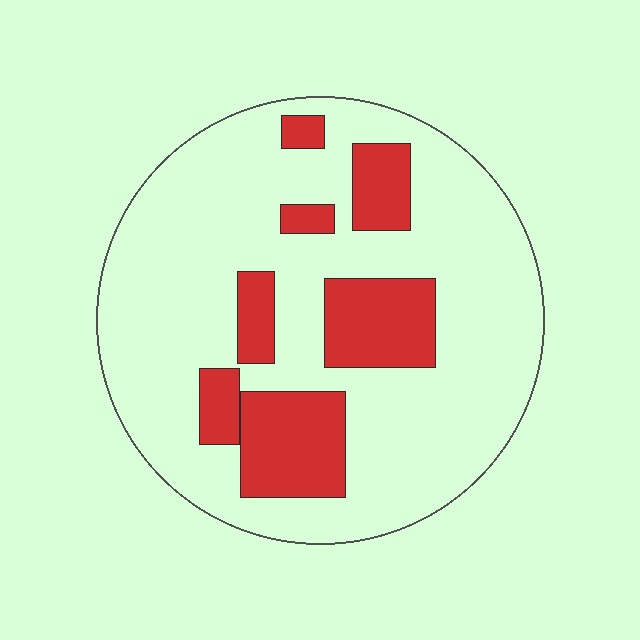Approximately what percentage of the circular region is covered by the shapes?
Approximately 25%.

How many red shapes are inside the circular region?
7.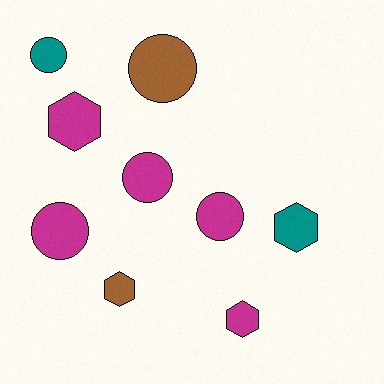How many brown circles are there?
There is 1 brown circle.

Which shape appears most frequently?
Circle, with 5 objects.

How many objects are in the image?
There are 9 objects.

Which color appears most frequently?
Magenta, with 5 objects.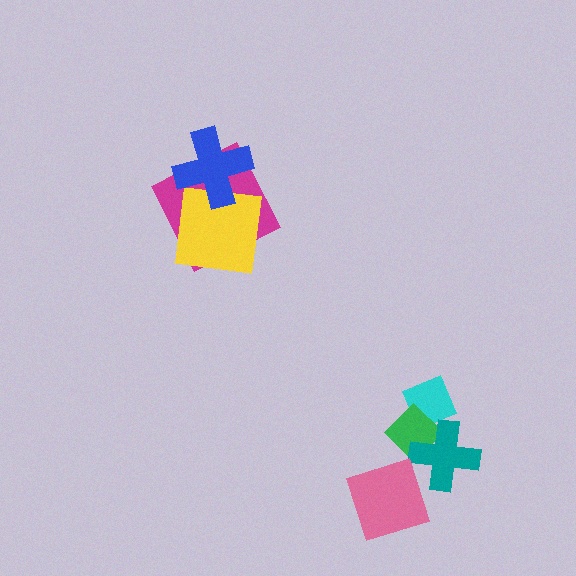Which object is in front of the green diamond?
The teal cross is in front of the green diamond.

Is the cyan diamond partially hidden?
Yes, it is partially covered by another shape.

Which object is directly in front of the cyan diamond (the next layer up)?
The green diamond is directly in front of the cyan diamond.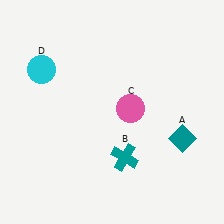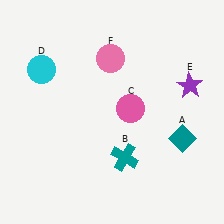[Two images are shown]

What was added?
A purple star (E), a pink circle (F) were added in Image 2.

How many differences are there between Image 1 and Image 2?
There are 2 differences between the two images.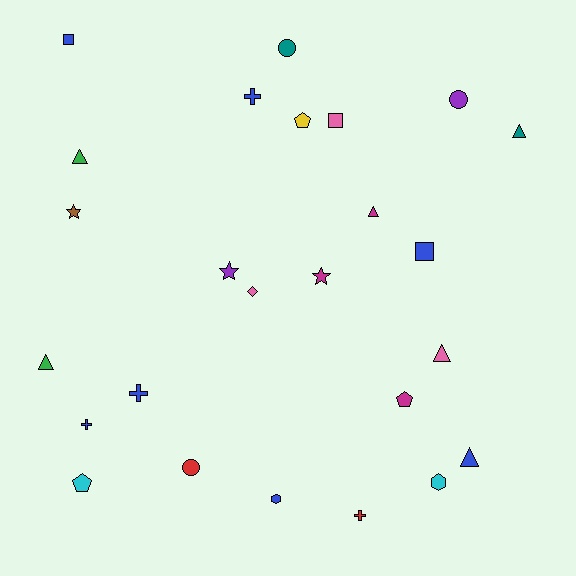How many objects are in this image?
There are 25 objects.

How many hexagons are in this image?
There are 2 hexagons.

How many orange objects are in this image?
There are no orange objects.